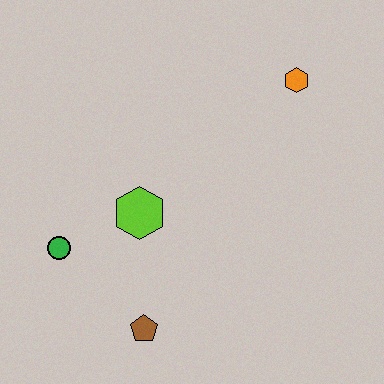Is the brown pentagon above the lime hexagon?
No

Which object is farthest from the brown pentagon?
The orange hexagon is farthest from the brown pentagon.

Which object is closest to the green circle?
The lime hexagon is closest to the green circle.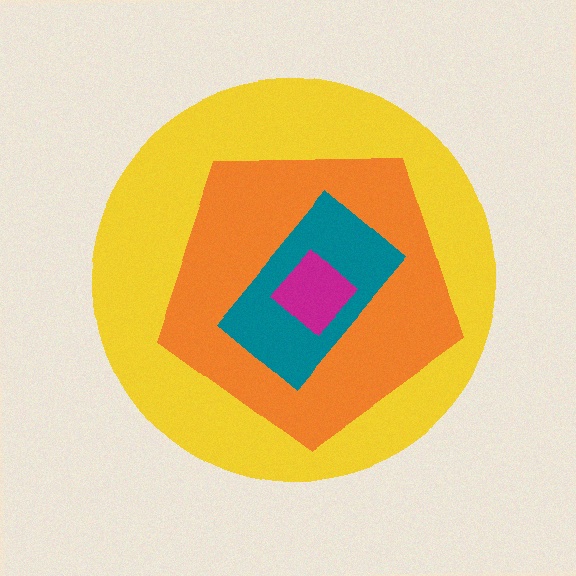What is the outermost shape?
The yellow circle.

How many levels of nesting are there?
4.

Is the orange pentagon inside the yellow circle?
Yes.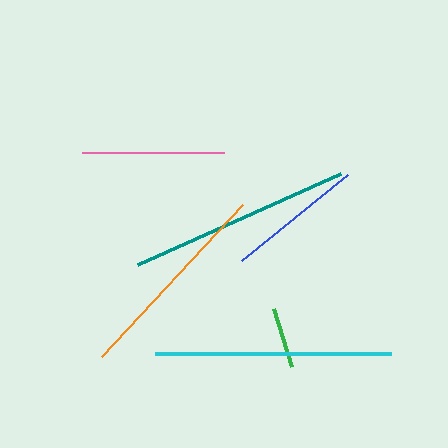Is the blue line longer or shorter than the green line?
The blue line is longer than the green line.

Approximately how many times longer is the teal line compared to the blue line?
The teal line is approximately 1.6 times the length of the blue line.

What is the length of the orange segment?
The orange segment is approximately 207 pixels long.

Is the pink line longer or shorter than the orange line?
The orange line is longer than the pink line.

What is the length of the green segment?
The green segment is approximately 61 pixels long.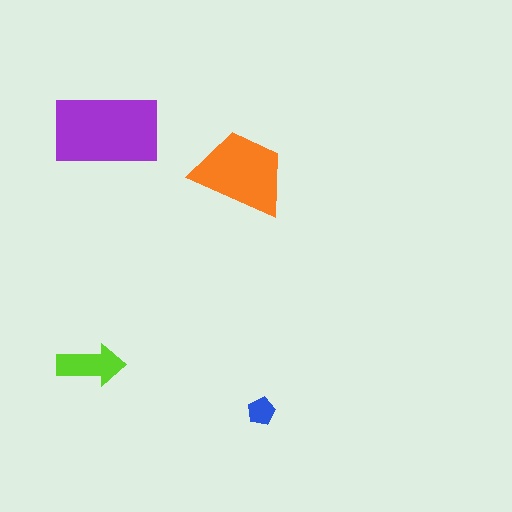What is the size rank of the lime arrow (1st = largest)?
3rd.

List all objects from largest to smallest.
The purple rectangle, the orange trapezoid, the lime arrow, the blue pentagon.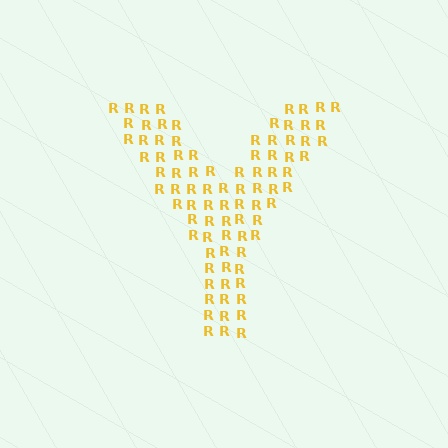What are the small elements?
The small elements are letter R's.